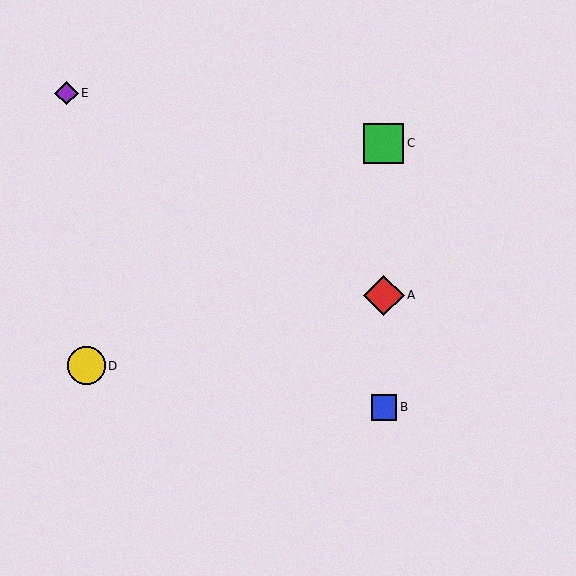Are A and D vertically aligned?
No, A is at x≈384 and D is at x≈86.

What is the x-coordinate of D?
Object D is at x≈86.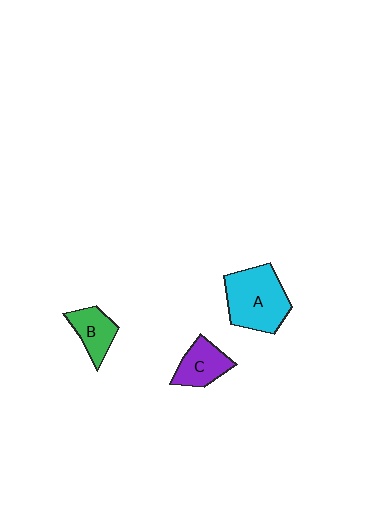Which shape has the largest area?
Shape A (cyan).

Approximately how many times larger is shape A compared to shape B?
Approximately 2.0 times.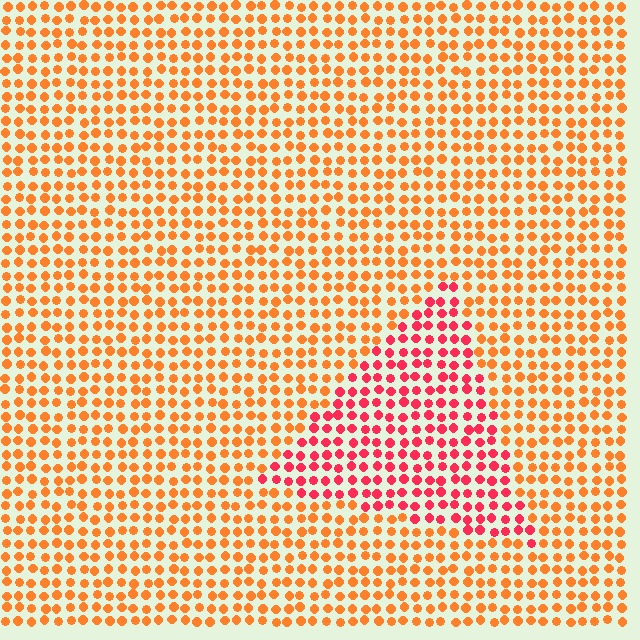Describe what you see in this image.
The image is filled with small orange elements in a uniform arrangement. A triangle-shaped region is visible where the elements are tinted to a slightly different hue, forming a subtle color boundary.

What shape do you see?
I see a triangle.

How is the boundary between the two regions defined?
The boundary is defined purely by a slight shift in hue (about 36 degrees). Spacing, size, and orientation are identical on both sides.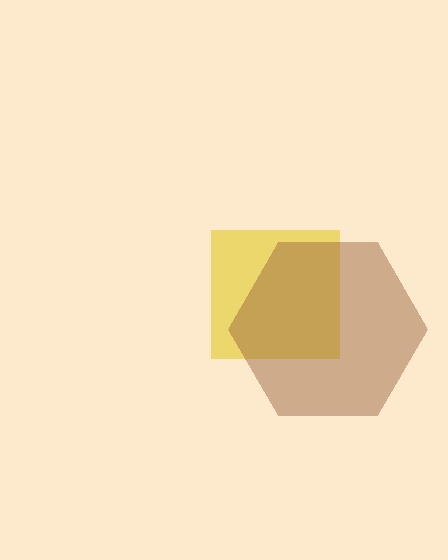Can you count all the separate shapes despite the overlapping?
Yes, there are 2 separate shapes.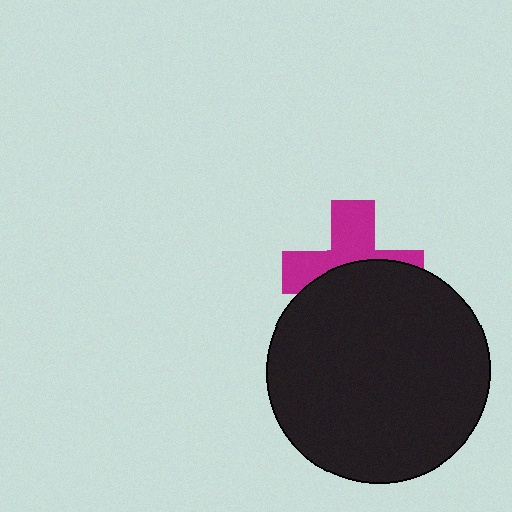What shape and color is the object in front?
The object in front is a black circle.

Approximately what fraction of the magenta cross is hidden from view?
Roughly 53% of the magenta cross is hidden behind the black circle.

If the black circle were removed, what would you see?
You would see the complete magenta cross.